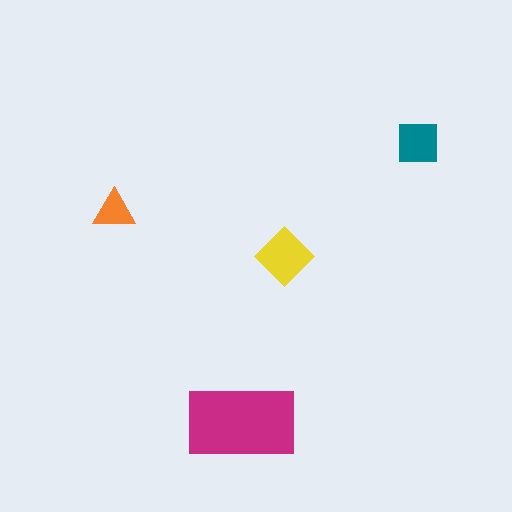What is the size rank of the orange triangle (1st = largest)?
4th.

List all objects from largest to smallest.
The magenta rectangle, the yellow diamond, the teal square, the orange triangle.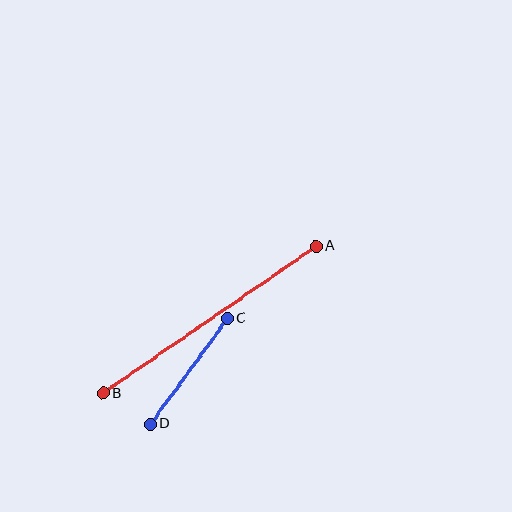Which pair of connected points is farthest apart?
Points A and B are farthest apart.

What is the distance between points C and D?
The distance is approximately 131 pixels.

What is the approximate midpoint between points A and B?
The midpoint is at approximately (209, 320) pixels.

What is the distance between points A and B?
The distance is approximately 259 pixels.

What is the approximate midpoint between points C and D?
The midpoint is at approximately (189, 371) pixels.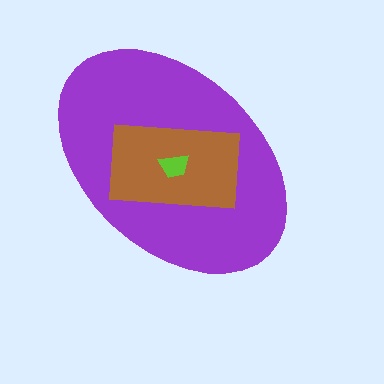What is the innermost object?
The lime trapezoid.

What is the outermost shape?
The purple ellipse.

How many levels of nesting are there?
3.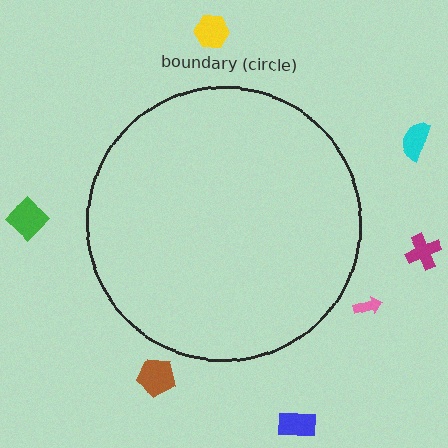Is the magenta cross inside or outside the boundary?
Outside.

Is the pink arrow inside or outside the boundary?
Outside.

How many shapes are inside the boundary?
0 inside, 7 outside.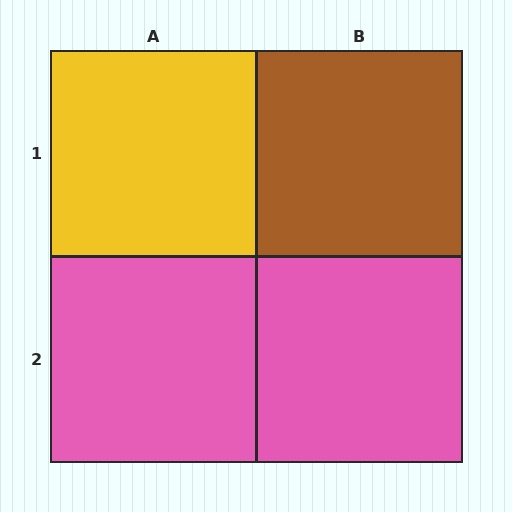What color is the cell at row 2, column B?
Pink.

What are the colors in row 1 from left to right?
Yellow, brown.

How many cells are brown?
1 cell is brown.